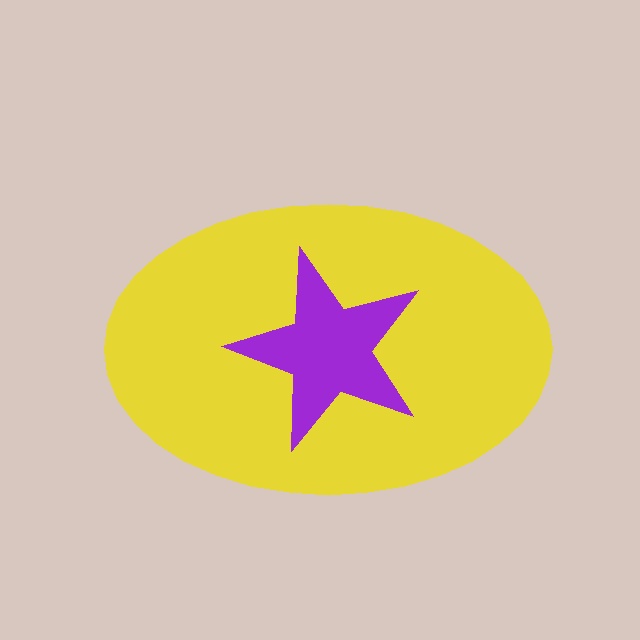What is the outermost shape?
The yellow ellipse.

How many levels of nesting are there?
2.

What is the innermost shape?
The purple star.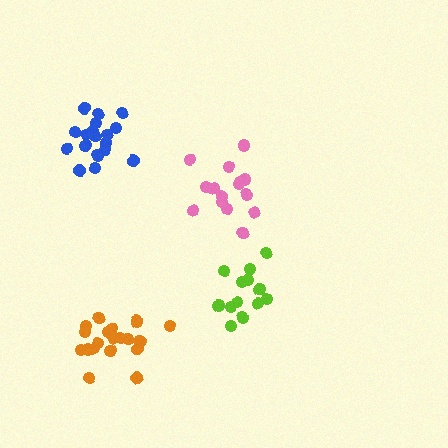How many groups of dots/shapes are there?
There are 4 groups.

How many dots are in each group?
Group 1: 20 dots, Group 2: 18 dots, Group 3: 15 dots, Group 4: 14 dots (67 total).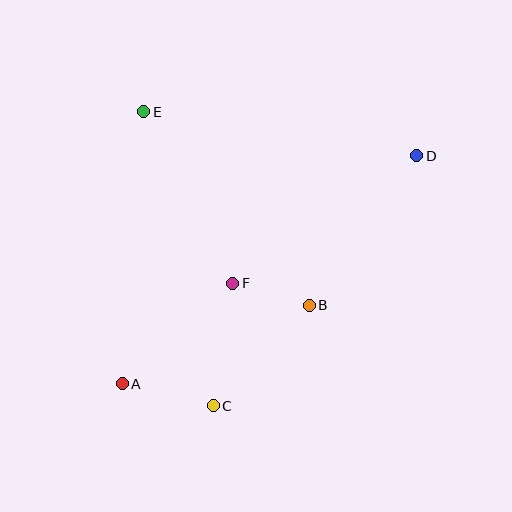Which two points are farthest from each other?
Points A and D are farthest from each other.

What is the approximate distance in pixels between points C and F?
The distance between C and F is approximately 124 pixels.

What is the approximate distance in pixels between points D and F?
The distance between D and F is approximately 224 pixels.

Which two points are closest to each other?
Points B and F are closest to each other.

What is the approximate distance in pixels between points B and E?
The distance between B and E is approximately 254 pixels.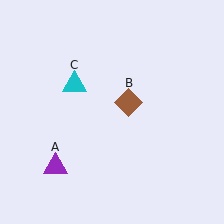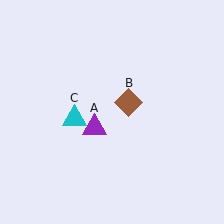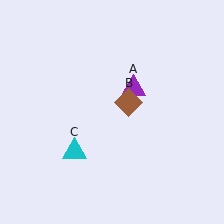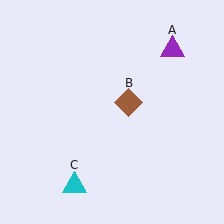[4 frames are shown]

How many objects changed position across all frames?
2 objects changed position: purple triangle (object A), cyan triangle (object C).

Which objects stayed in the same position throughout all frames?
Brown diamond (object B) remained stationary.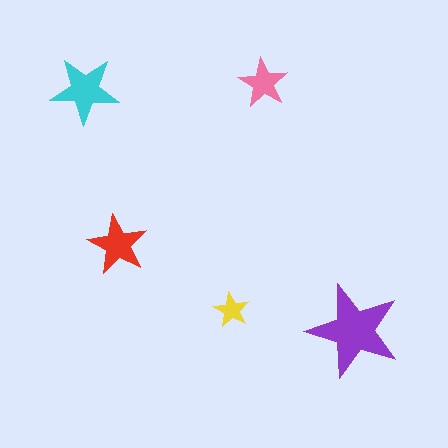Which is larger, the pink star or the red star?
The red one.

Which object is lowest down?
The purple star is bottommost.